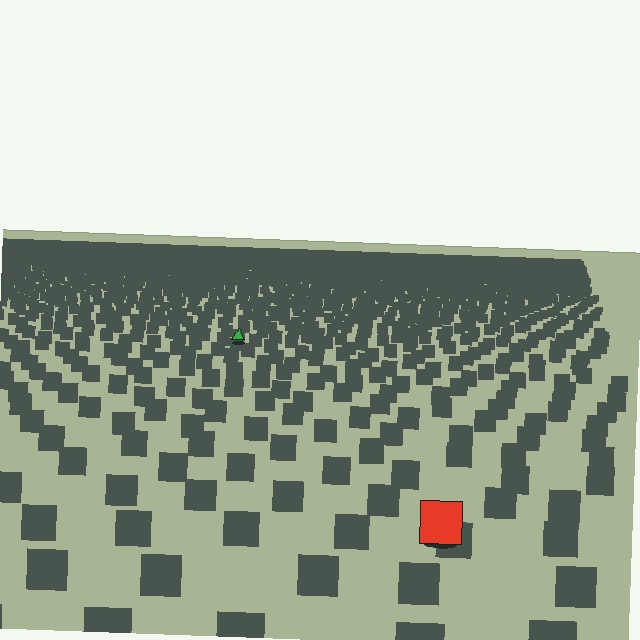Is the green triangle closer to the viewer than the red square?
No. The red square is closer — you can tell from the texture gradient: the ground texture is coarser near it.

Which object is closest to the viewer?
The red square is closest. The texture marks near it are larger and more spread out.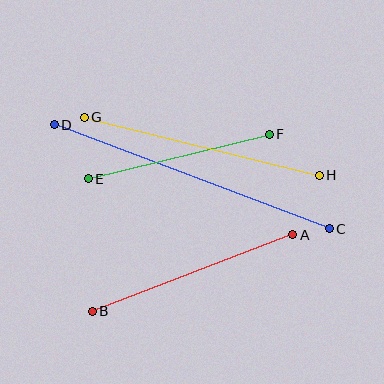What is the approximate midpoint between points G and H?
The midpoint is at approximately (202, 146) pixels.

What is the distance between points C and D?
The distance is approximately 294 pixels.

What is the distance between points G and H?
The distance is approximately 242 pixels.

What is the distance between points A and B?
The distance is approximately 215 pixels.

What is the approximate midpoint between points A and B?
The midpoint is at approximately (192, 273) pixels.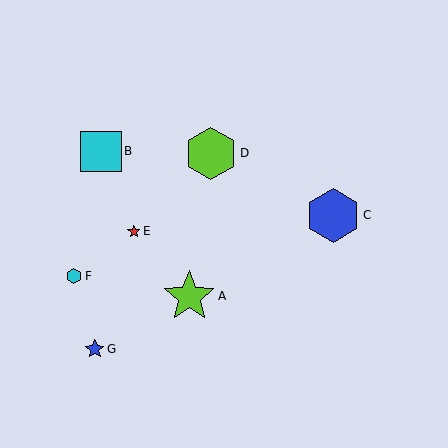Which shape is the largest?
The blue hexagon (labeled C) is the largest.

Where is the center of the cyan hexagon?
The center of the cyan hexagon is at (74, 276).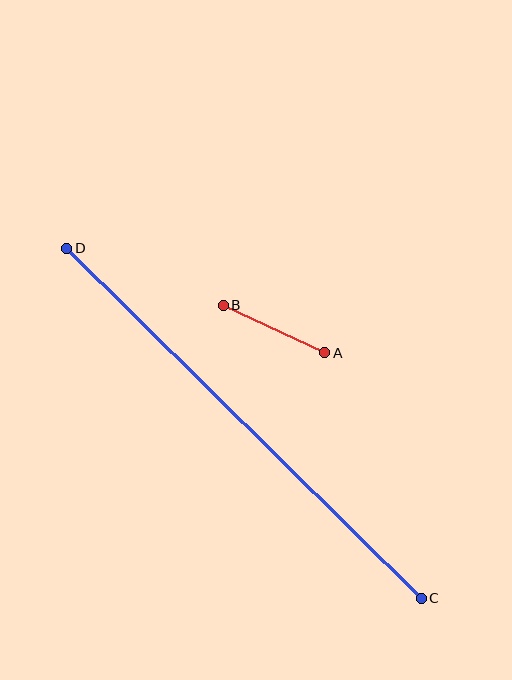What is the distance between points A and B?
The distance is approximately 112 pixels.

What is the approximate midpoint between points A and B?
The midpoint is at approximately (274, 329) pixels.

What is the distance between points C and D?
The distance is approximately 498 pixels.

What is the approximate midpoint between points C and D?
The midpoint is at approximately (244, 423) pixels.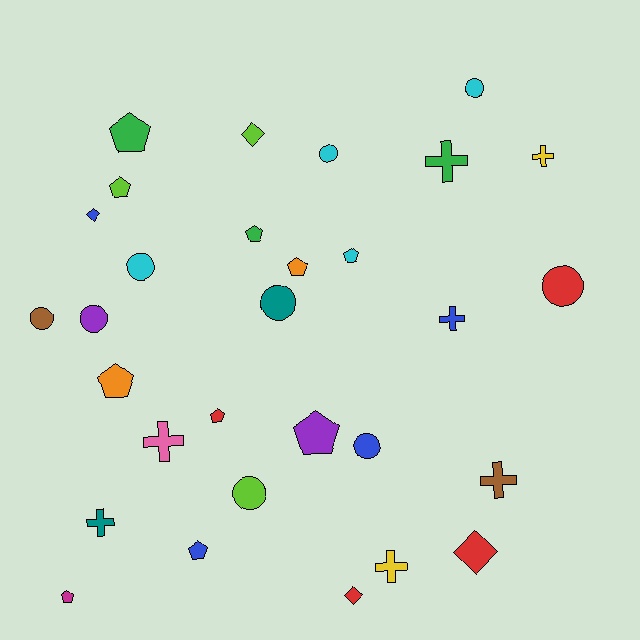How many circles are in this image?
There are 9 circles.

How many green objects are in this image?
There are 3 green objects.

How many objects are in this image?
There are 30 objects.